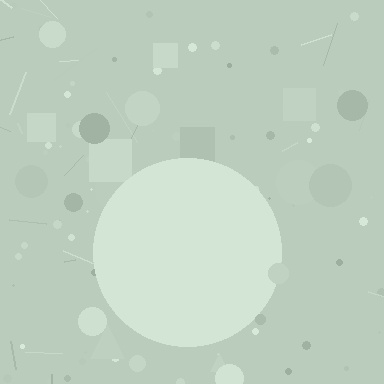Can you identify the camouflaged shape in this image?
The camouflaged shape is a circle.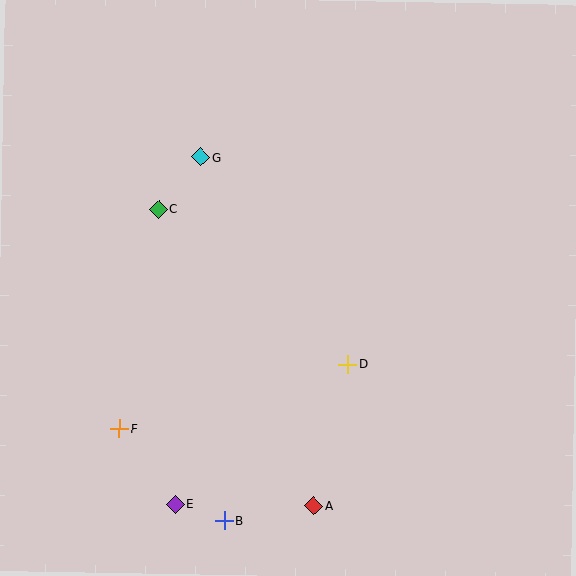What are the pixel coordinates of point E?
Point E is at (176, 504).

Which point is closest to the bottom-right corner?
Point A is closest to the bottom-right corner.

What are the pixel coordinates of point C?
Point C is at (159, 209).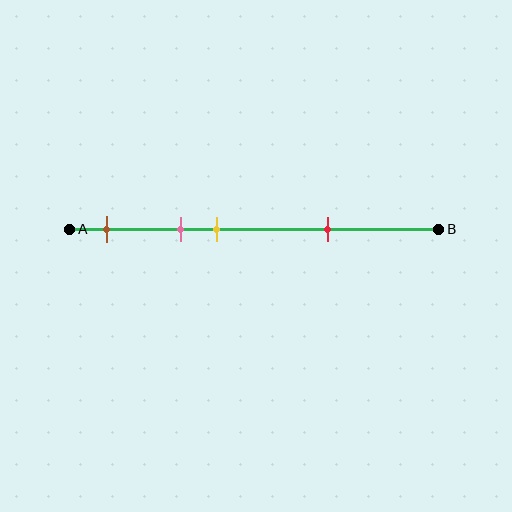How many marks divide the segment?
There are 4 marks dividing the segment.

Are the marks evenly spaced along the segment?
No, the marks are not evenly spaced.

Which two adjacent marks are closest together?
The pink and yellow marks are the closest adjacent pair.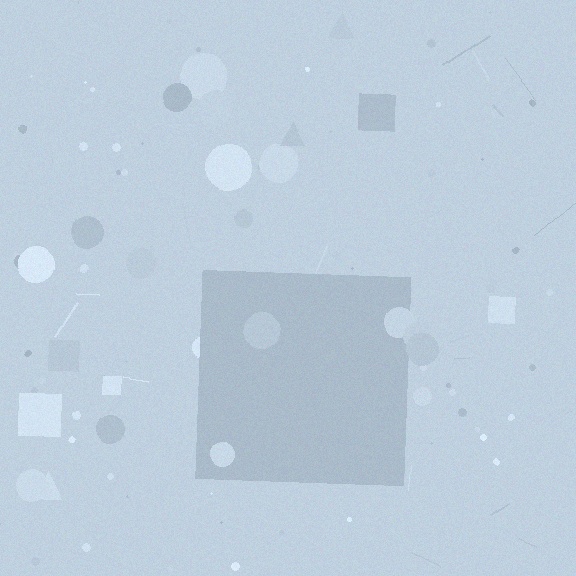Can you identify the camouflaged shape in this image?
The camouflaged shape is a square.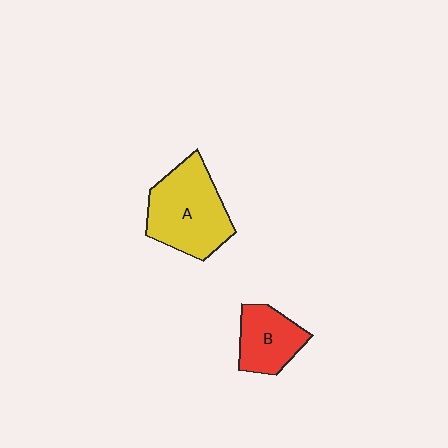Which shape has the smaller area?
Shape B (red).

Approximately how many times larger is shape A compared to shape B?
Approximately 1.7 times.